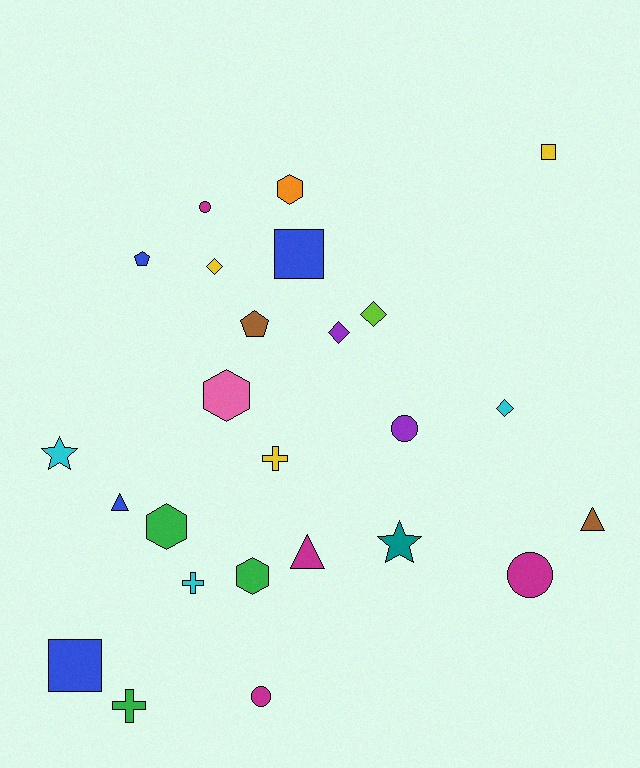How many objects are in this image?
There are 25 objects.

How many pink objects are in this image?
There is 1 pink object.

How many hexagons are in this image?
There are 4 hexagons.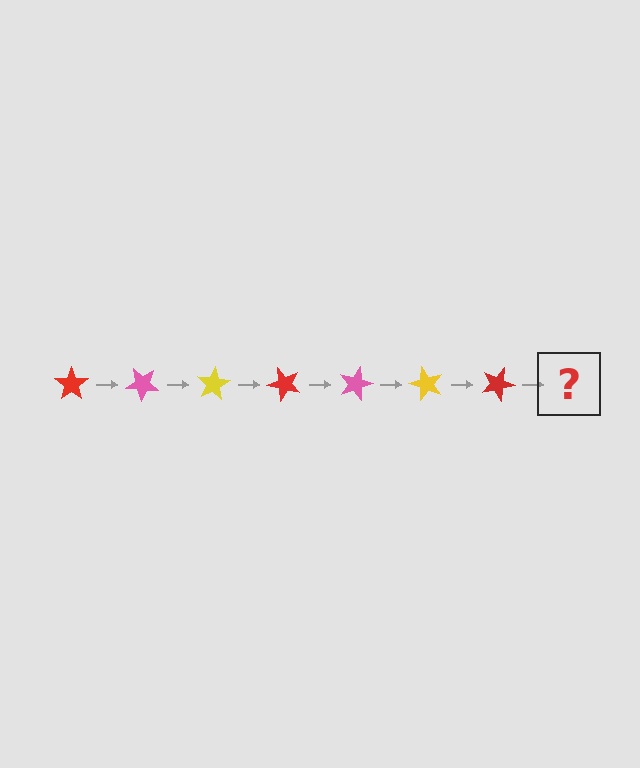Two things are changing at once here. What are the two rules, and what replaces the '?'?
The two rules are that it rotates 40 degrees each step and the color cycles through red, pink, and yellow. The '?' should be a pink star, rotated 280 degrees from the start.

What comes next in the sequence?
The next element should be a pink star, rotated 280 degrees from the start.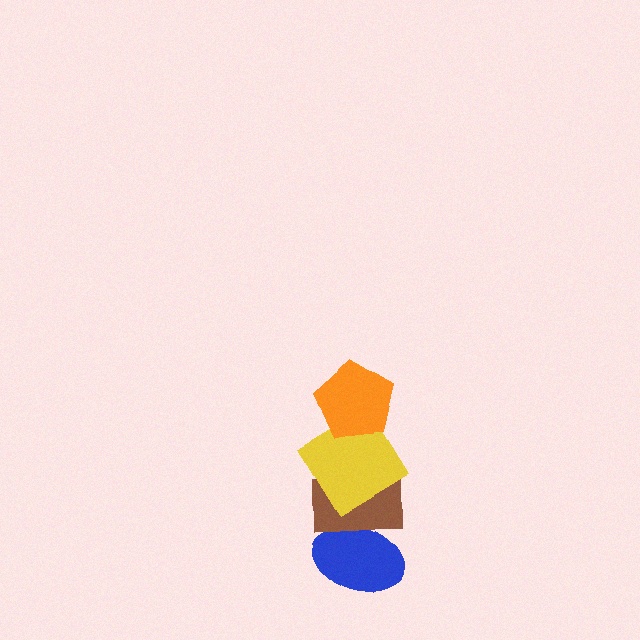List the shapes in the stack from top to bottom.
From top to bottom: the orange pentagon, the yellow diamond, the brown rectangle, the blue ellipse.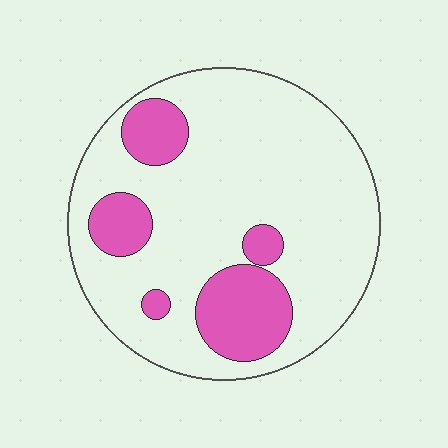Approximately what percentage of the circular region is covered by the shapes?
Approximately 20%.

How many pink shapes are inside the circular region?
5.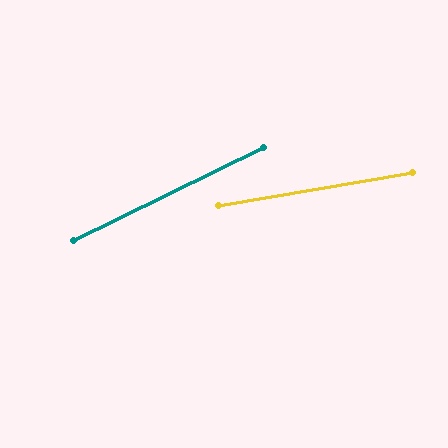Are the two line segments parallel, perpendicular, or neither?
Neither parallel nor perpendicular — they differ by about 16°.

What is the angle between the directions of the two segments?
Approximately 16 degrees.